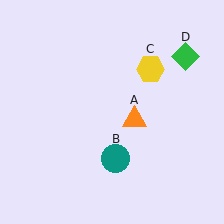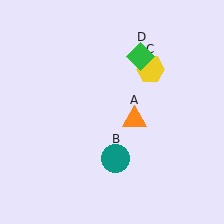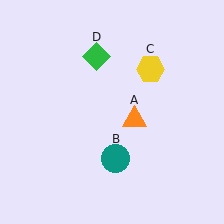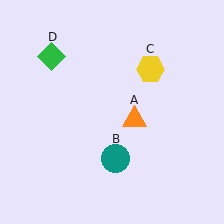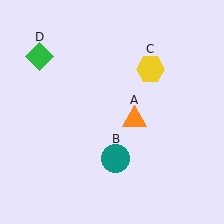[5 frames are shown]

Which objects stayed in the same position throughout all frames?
Orange triangle (object A) and teal circle (object B) and yellow hexagon (object C) remained stationary.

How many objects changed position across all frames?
1 object changed position: green diamond (object D).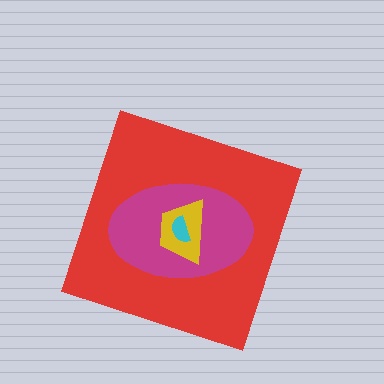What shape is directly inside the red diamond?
The magenta ellipse.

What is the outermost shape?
The red diamond.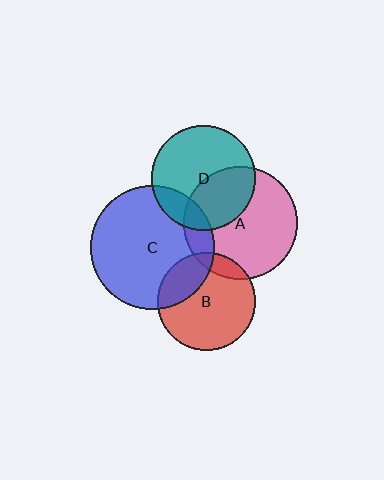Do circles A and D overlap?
Yes.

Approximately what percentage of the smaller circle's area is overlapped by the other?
Approximately 40%.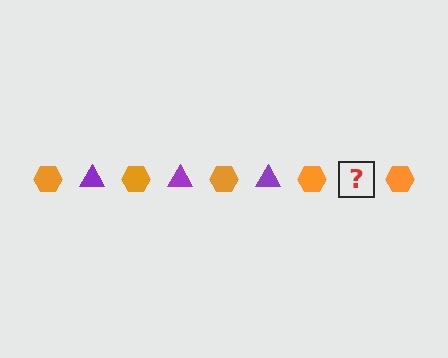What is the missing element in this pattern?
The missing element is a purple triangle.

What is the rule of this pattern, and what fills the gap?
The rule is that the pattern alternates between orange hexagon and purple triangle. The gap should be filled with a purple triangle.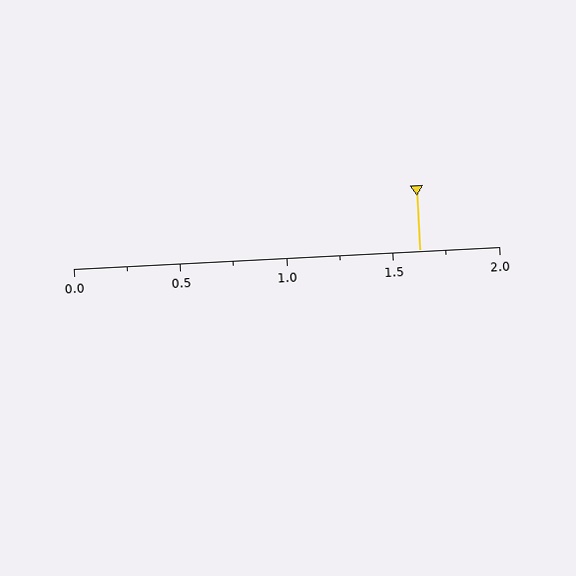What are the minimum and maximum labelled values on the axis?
The axis runs from 0.0 to 2.0.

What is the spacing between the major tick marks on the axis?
The major ticks are spaced 0.5 apart.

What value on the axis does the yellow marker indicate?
The marker indicates approximately 1.62.